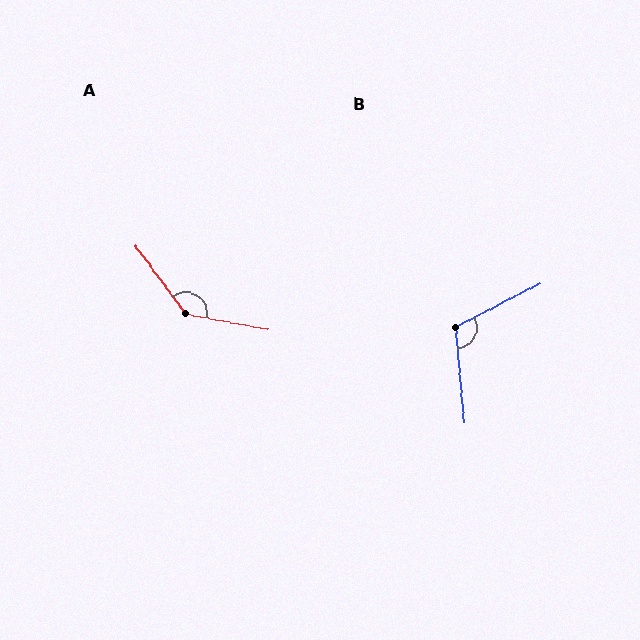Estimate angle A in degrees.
Approximately 137 degrees.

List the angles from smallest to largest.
B (112°), A (137°).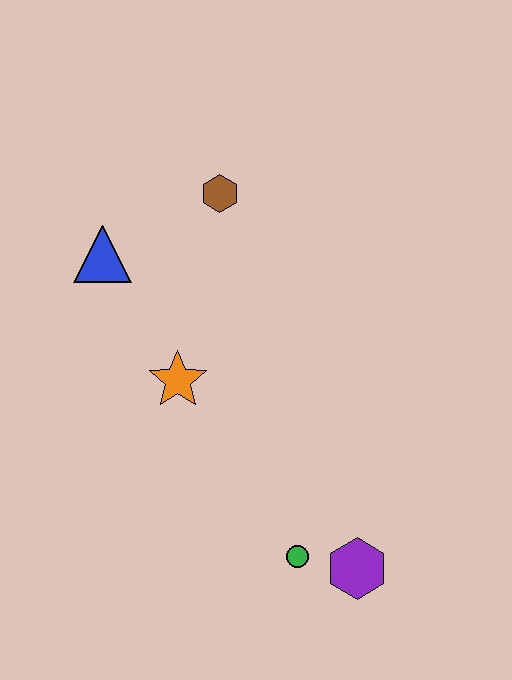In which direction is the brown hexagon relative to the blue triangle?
The brown hexagon is to the right of the blue triangle.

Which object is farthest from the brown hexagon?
The purple hexagon is farthest from the brown hexagon.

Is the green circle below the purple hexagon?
No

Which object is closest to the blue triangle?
The brown hexagon is closest to the blue triangle.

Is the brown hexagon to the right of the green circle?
No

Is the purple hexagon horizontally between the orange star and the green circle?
No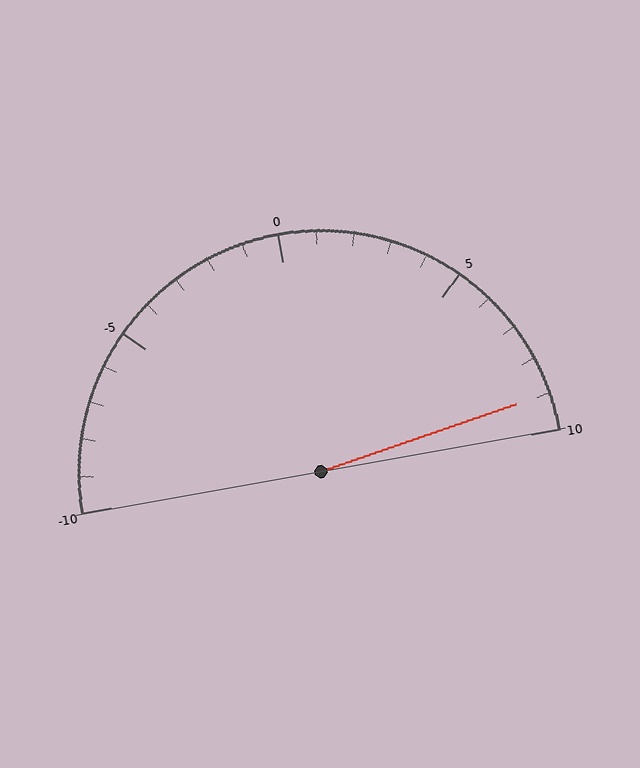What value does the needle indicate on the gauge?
The needle indicates approximately 9.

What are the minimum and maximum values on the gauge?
The gauge ranges from -10 to 10.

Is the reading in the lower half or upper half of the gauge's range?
The reading is in the upper half of the range (-10 to 10).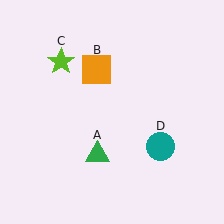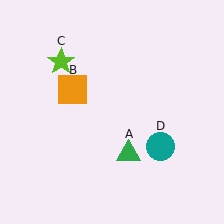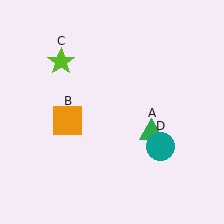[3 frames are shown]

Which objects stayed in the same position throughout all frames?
Lime star (object C) and teal circle (object D) remained stationary.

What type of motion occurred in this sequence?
The green triangle (object A), orange square (object B) rotated counterclockwise around the center of the scene.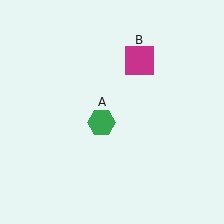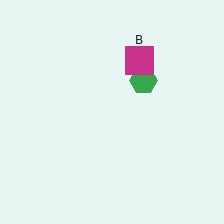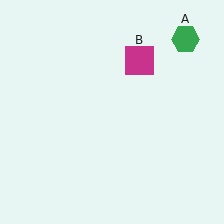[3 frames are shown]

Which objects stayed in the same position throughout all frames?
Magenta square (object B) remained stationary.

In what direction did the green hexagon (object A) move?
The green hexagon (object A) moved up and to the right.